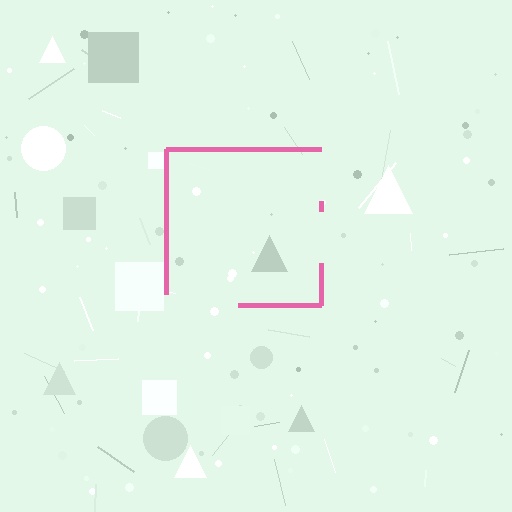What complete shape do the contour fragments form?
The contour fragments form a square.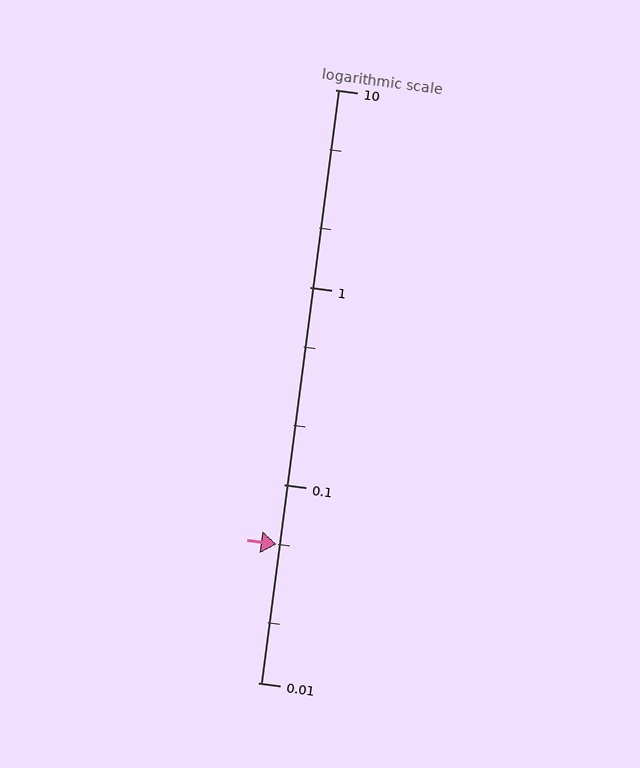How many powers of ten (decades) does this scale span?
The scale spans 3 decades, from 0.01 to 10.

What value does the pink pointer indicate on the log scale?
The pointer indicates approximately 0.05.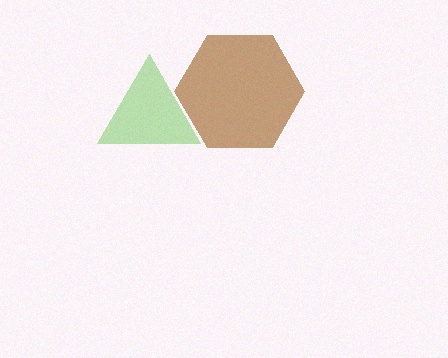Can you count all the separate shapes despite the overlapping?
Yes, there are 2 separate shapes.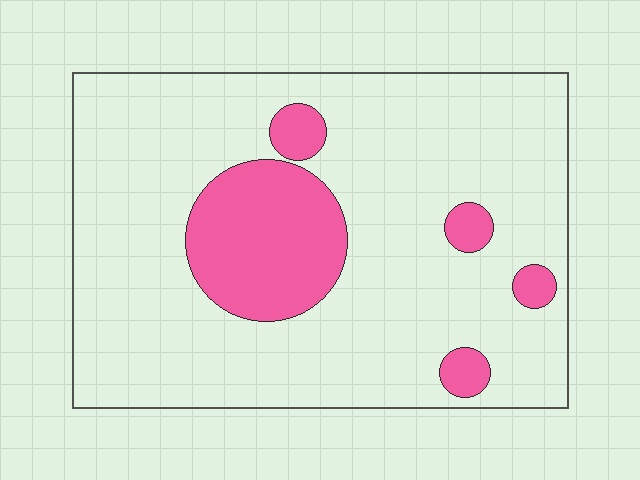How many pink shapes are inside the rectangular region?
5.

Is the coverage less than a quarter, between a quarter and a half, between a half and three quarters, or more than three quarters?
Less than a quarter.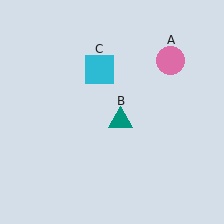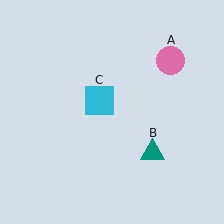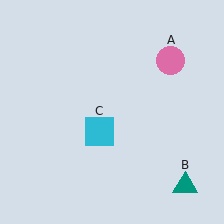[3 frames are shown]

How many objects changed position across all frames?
2 objects changed position: teal triangle (object B), cyan square (object C).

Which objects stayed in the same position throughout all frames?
Pink circle (object A) remained stationary.